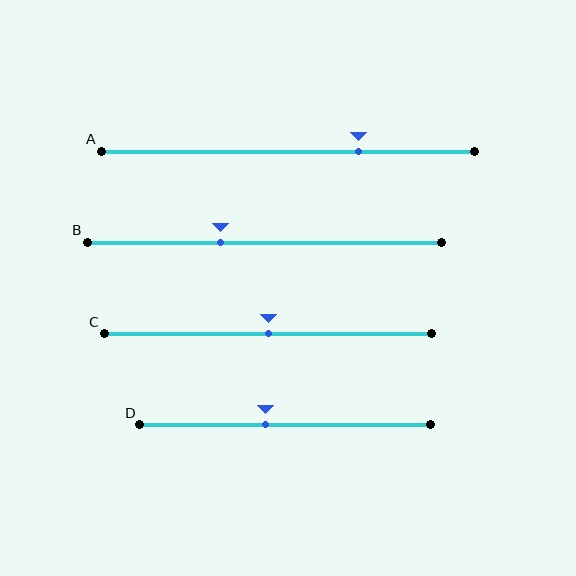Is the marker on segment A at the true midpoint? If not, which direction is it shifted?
No, the marker on segment A is shifted to the right by about 19% of the segment length.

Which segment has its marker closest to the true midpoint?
Segment C has its marker closest to the true midpoint.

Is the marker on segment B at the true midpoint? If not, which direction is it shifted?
No, the marker on segment B is shifted to the left by about 12% of the segment length.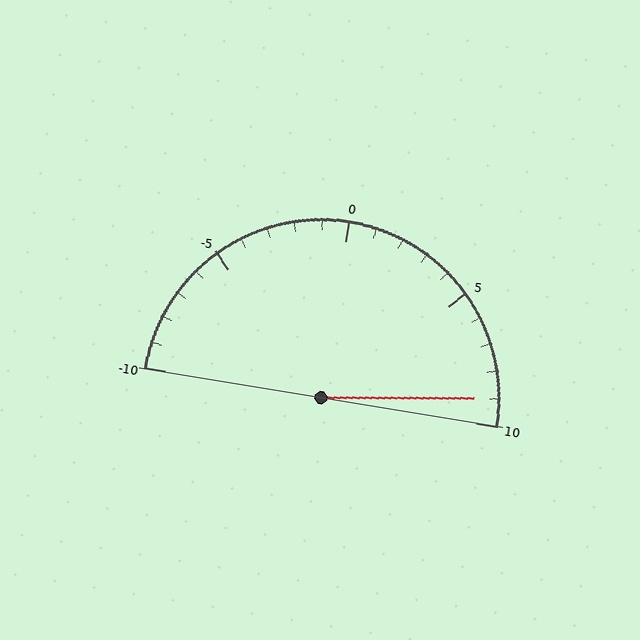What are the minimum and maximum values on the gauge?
The gauge ranges from -10 to 10.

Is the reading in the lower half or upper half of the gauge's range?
The reading is in the upper half of the range (-10 to 10).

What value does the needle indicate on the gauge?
The needle indicates approximately 9.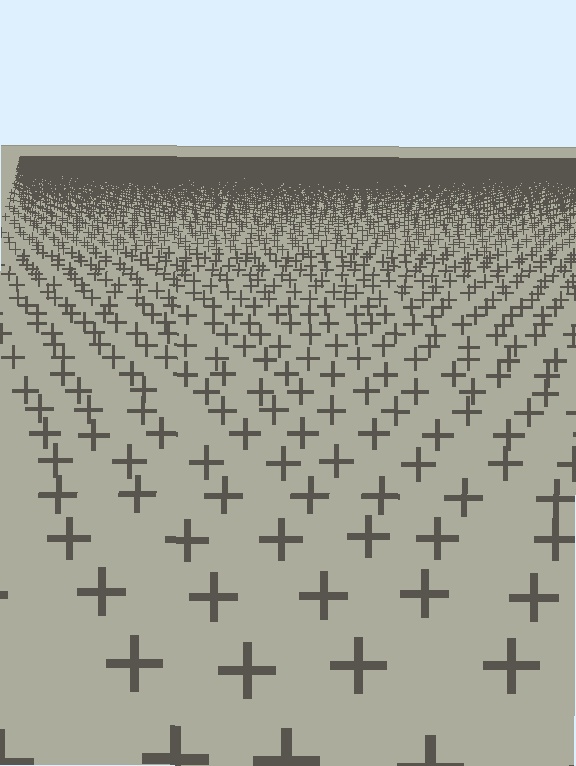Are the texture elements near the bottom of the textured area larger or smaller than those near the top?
Larger. Near the bottom, elements are closer to the viewer and appear at a bigger on-screen size.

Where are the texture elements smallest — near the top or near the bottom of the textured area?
Near the top.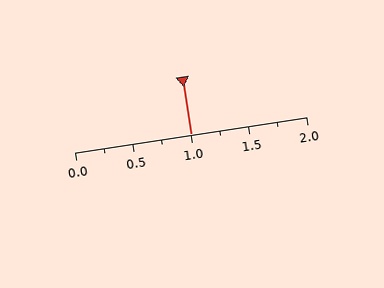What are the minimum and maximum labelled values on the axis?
The axis runs from 0.0 to 2.0.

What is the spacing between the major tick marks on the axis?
The major ticks are spaced 0.5 apart.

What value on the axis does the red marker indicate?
The marker indicates approximately 1.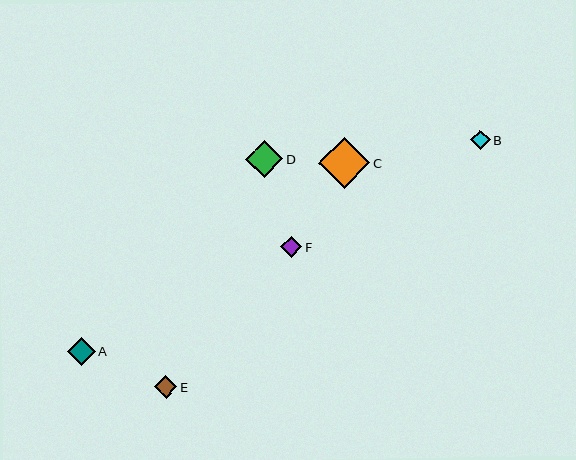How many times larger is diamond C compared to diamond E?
Diamond C is approximately 2.3 times the size of diamond E.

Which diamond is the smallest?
Diamond B is the smallest with a size of approximately 19 pixels.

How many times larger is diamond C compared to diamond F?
Diamond C is approximately 2.4 times the size of diamond F.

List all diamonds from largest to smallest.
From largest to smallest: C, D, A, E, F, B.